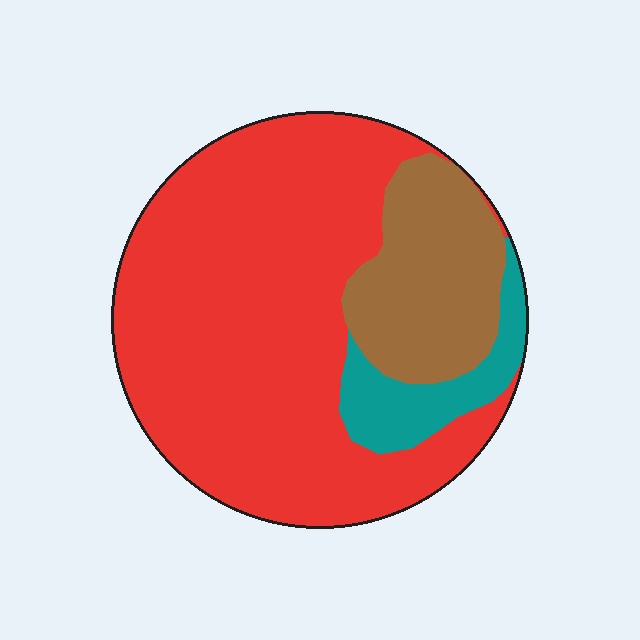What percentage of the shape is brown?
Brown covers around 20% of the shape.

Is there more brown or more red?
Red.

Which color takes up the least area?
Teal, at roughly 10%.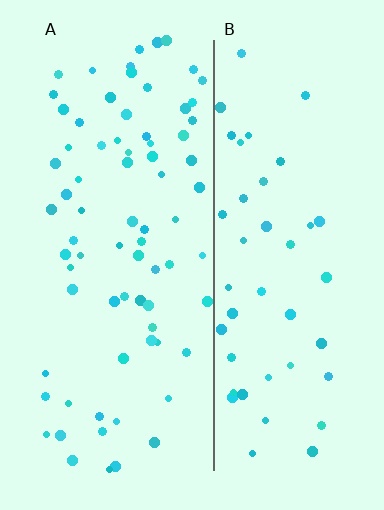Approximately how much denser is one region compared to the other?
Approximately 1.6× — region A over region B.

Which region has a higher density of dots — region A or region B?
A (the left).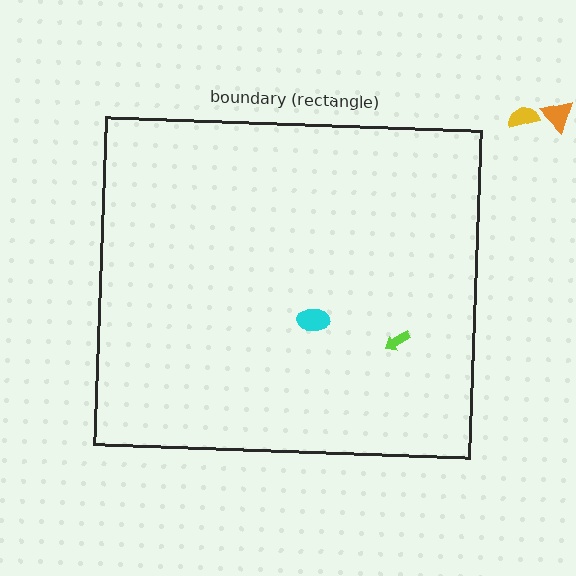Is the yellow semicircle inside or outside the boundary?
Outside.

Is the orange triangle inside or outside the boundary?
Outside.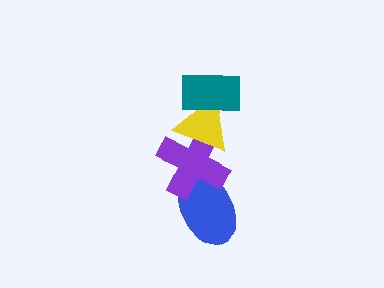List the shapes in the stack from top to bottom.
From top to bottom: the teal rectangle, the yellow triangle, the purple cross, the blue ellipse.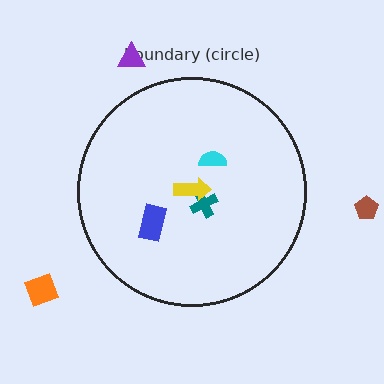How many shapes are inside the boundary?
4 inside, 3 outside.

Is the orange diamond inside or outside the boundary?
Outside.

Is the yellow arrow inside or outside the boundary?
Inside.